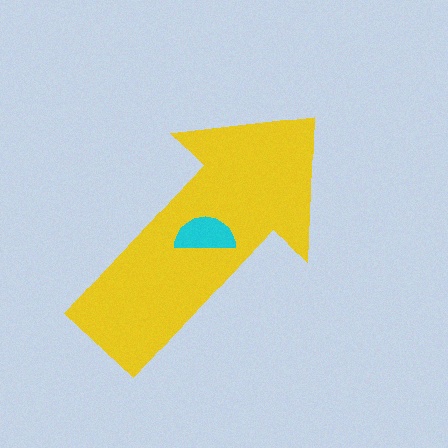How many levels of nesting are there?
2.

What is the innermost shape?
The cyan semicircle.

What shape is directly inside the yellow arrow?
The cyan semicircle.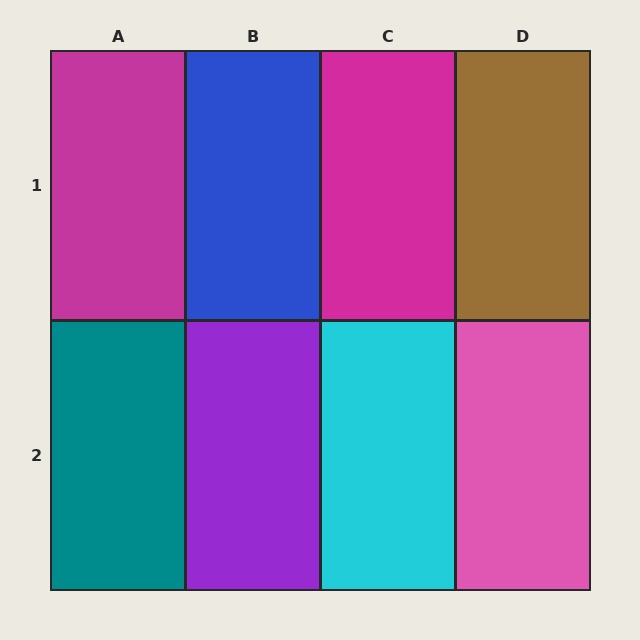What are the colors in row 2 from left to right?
Teal, purple, cyan, pink.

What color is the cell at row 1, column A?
Magenta.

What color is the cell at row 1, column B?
Blue.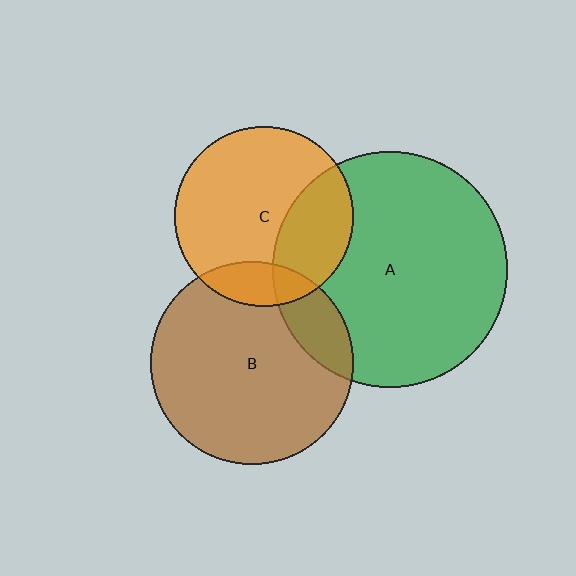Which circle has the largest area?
Circle A (green).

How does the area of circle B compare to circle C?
Approximately 1.3 times.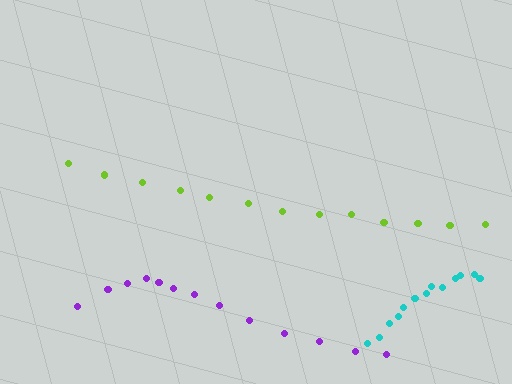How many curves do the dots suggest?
There are 3 distinct paths.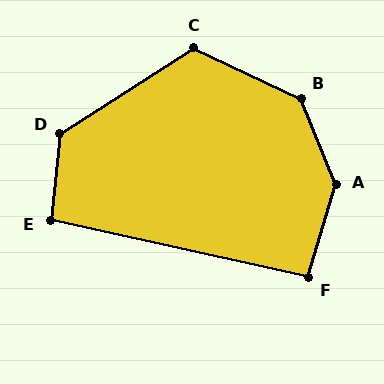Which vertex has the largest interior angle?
A, at approximately 142 degrees.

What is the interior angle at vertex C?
Approximately 122 degrees (obtuse).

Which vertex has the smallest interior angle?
F, at approximately 94 degrees.